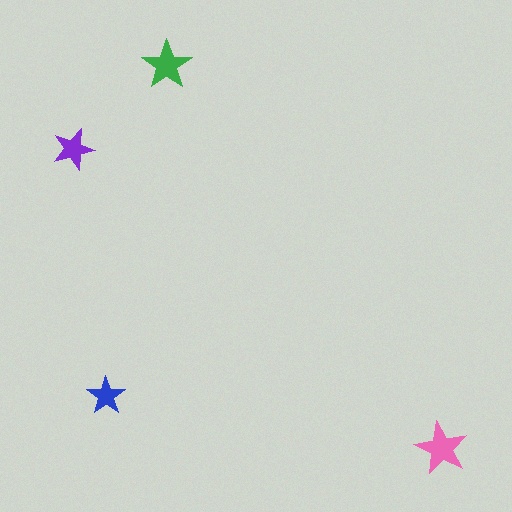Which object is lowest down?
The pink star is bottommost.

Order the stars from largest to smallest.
the pink one, the green one, the purple one, the blue one.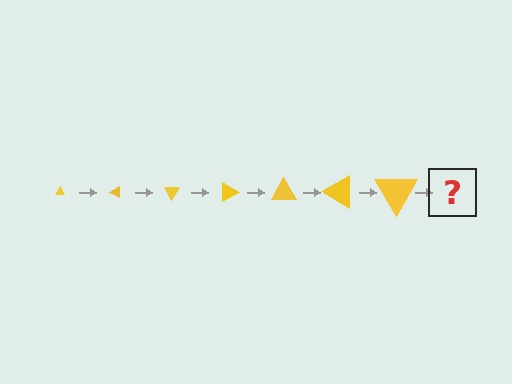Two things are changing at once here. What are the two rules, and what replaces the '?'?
The two rules are that the triangle grows larger each step and it rotates 30 degrees each step. The '?' should be a triangle, larger than the previous one and rotated 210 degrees from the start.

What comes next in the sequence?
The next element should be a triangle, larger than the previous one and rotated 210 degrees from the start.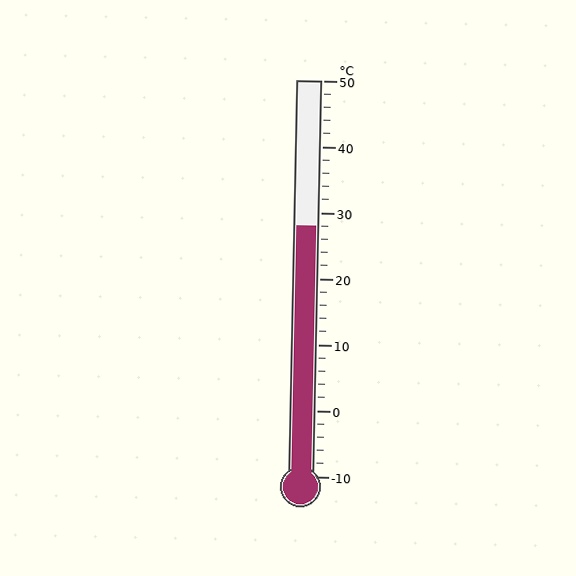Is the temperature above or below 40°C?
The temperature is below 40°C.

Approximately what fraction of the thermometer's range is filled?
The thermometer is filled to approximately 65% of its range.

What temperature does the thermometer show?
The thermometer shows approximately 28°C.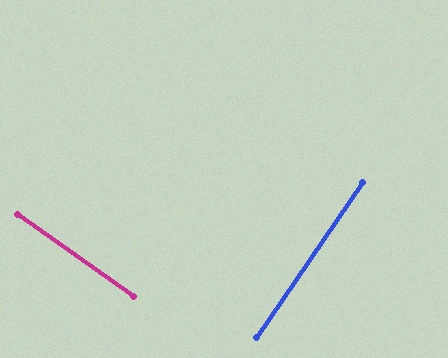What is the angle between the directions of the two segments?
Approximately 89 degrees.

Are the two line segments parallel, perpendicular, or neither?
Perpendicular — they meet at approximately 89°.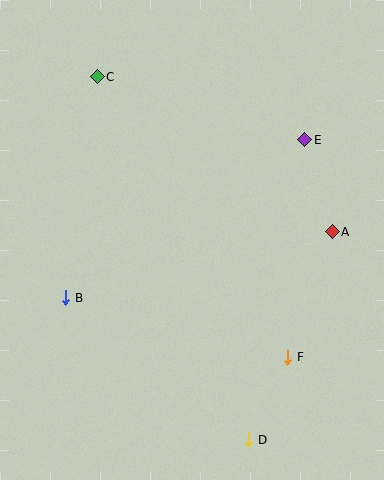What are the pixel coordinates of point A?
Point A is at (332, 232).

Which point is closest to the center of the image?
Point B at (66, 298) is closest to the center.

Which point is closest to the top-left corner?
Point C is closest to the top-left corner.